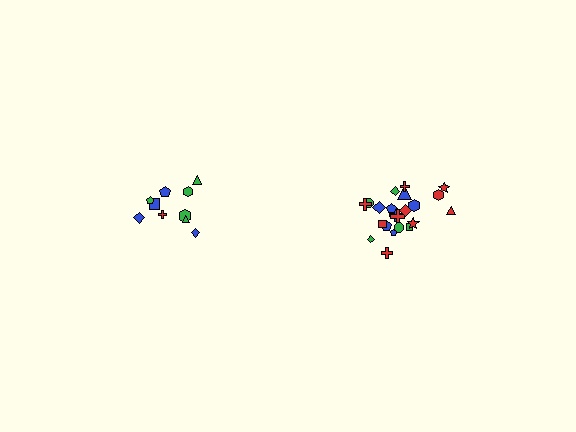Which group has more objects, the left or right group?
The right group.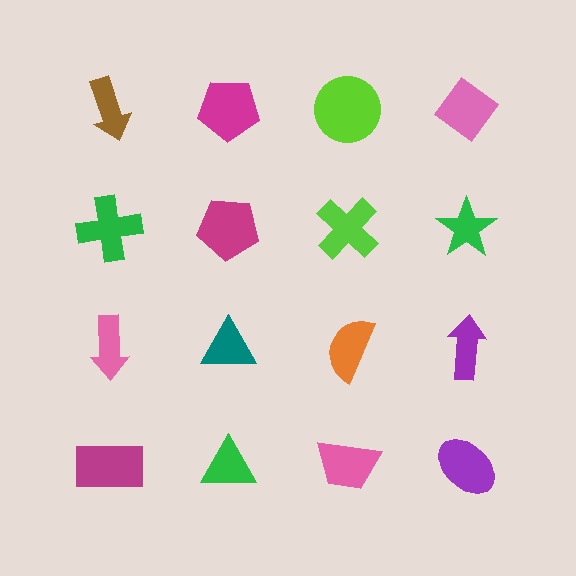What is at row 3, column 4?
A purple arrow.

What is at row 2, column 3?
A lime cross.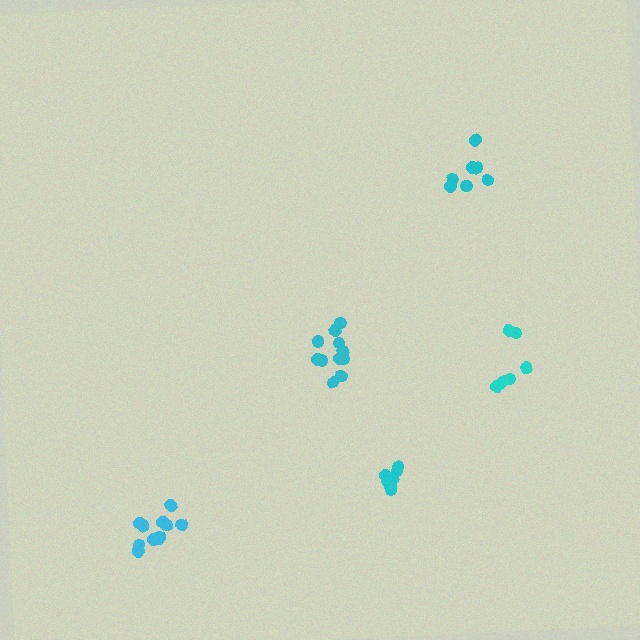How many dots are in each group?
Group 1: 6 dots, Group 2: 7 dots, Group 3: 11 dots, Group 4: 11 dots, Group 5: 7 dots (42 total).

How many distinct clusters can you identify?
There are 5 distinct clusters.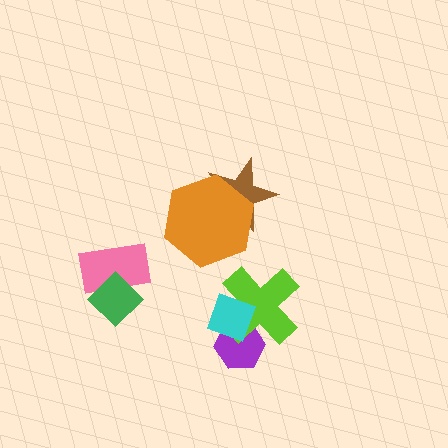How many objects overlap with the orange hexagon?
1 object overlaps with the orange hexagon.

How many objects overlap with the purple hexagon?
2 objects overlap with the purple hexagon.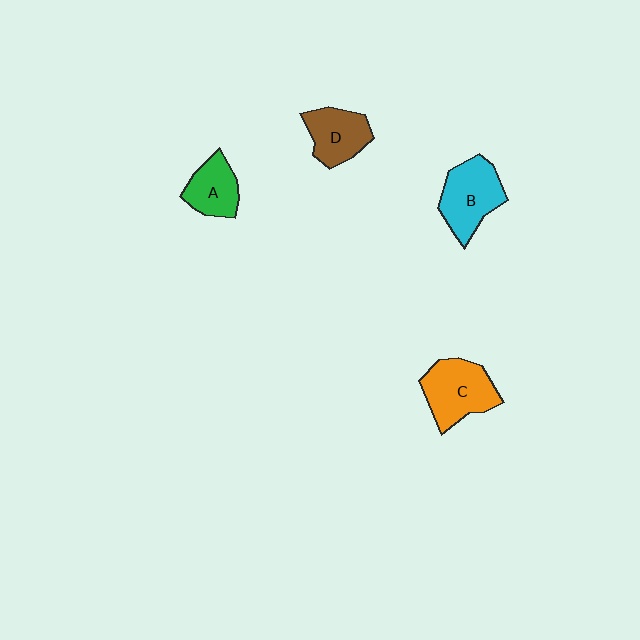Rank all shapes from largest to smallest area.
From largest to smallest: C (orange), B (cyan), D (brown), A (green).